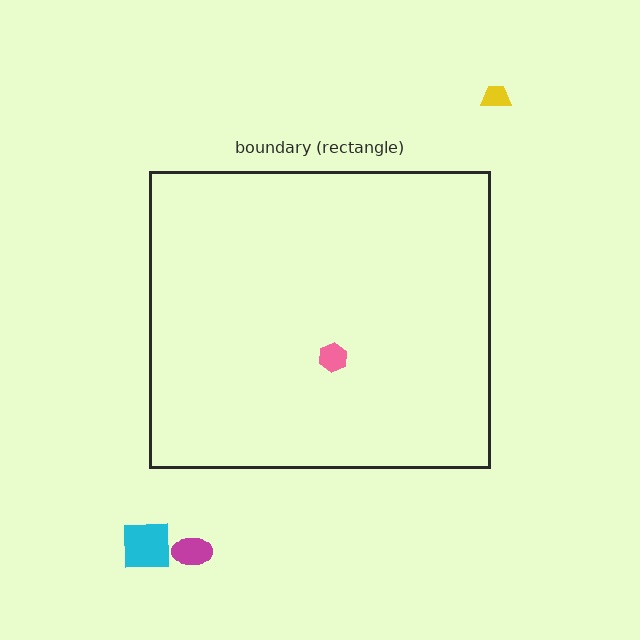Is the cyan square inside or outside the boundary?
Outside.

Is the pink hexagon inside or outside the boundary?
Inside.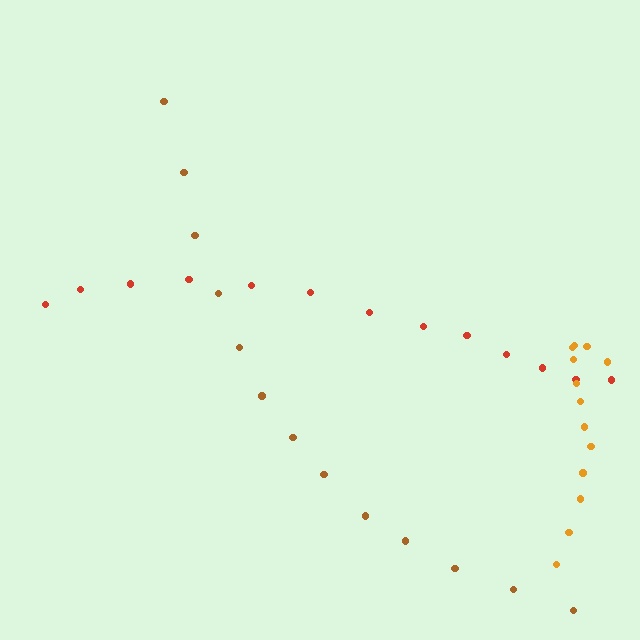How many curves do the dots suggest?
There are 3 distinct paths.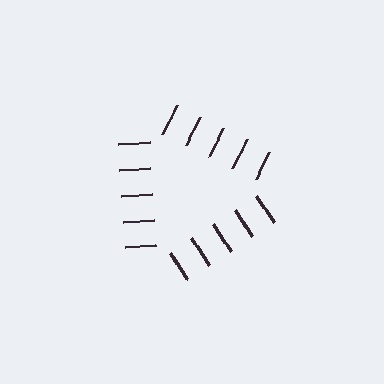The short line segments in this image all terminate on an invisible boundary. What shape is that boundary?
An illusory triangle — the line segments terminate on its edges but no continuous stroke is drawn.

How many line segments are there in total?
15 — 5 along each of the 3 edges.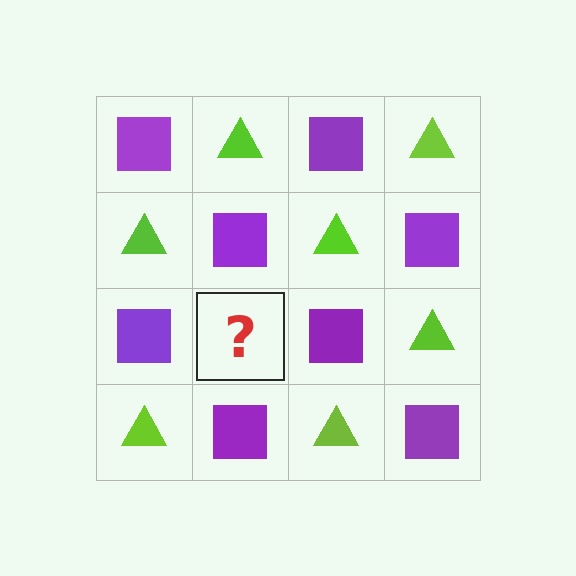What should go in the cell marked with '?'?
The missing cell should contain a lime triangle.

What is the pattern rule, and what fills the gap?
The rule is that it alternates purple square and lime triangle in a checkerboard pattern. The gap should be filled with a lime triangle.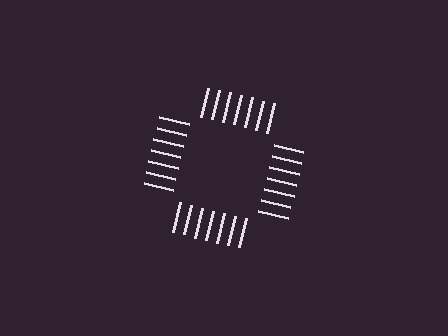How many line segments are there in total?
28 — 7 along each of the 4 edges.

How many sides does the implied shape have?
4 sides — the line-ends trace a square.